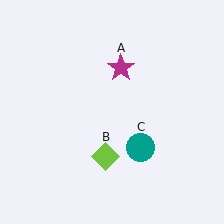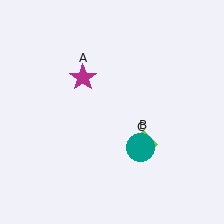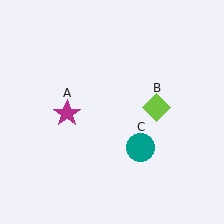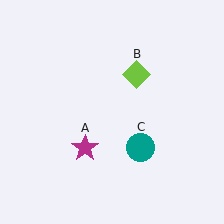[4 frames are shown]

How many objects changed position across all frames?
2 objects changed position: magenta star (object A), lime diamond (object B).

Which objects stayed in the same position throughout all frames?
Teal circle (object C) remained stationary.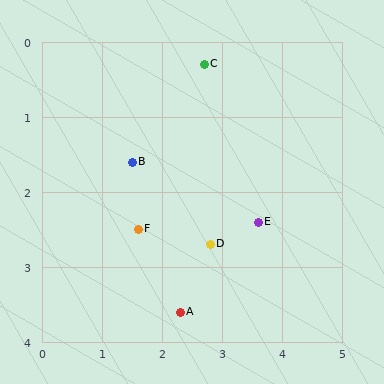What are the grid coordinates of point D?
Point D is at approximately (2.8, 2.7).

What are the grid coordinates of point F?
Point F is at approximately (1.6, 2.5).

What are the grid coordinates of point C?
Point C is at approximately (2.7, 0.3).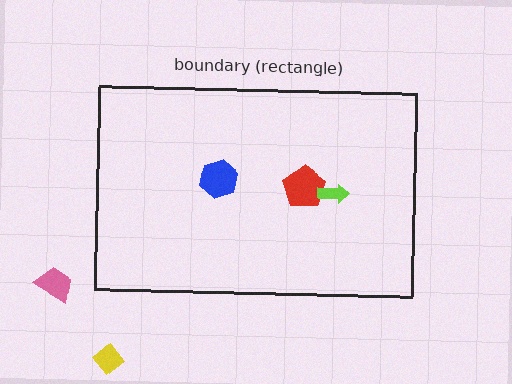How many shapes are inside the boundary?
3 inside, 2 outside.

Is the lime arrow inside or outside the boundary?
Inside.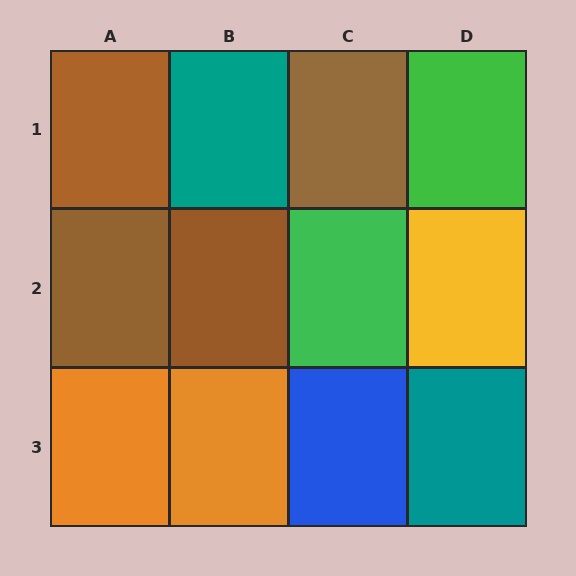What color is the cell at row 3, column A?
Orange.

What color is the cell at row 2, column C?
Green.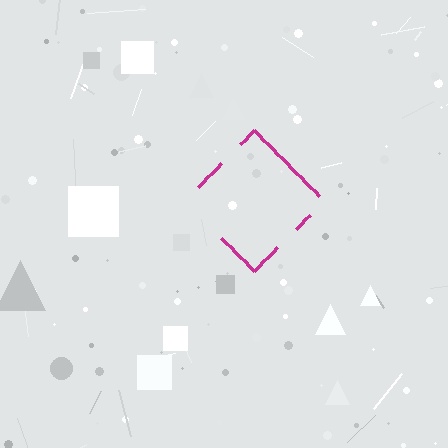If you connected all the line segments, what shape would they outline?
They would outline a diamond.